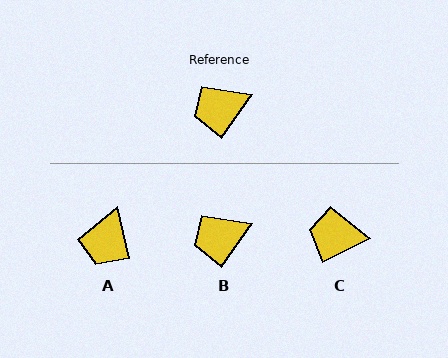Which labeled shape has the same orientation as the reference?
B.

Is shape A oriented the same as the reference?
No, it is off by about 49 degrees.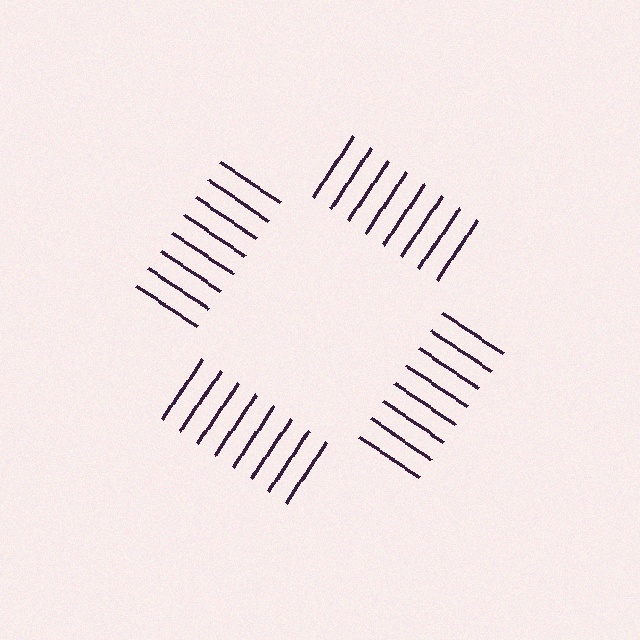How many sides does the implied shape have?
4 sides — the line-ends trace a square.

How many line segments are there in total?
32 — 8 along each of the 4 edges.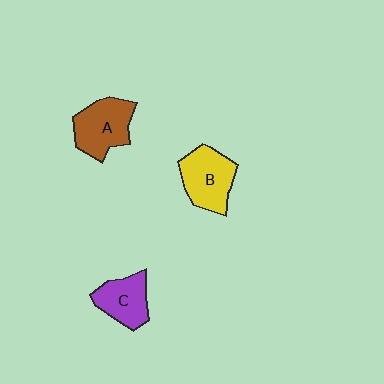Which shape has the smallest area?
Shape C (purple).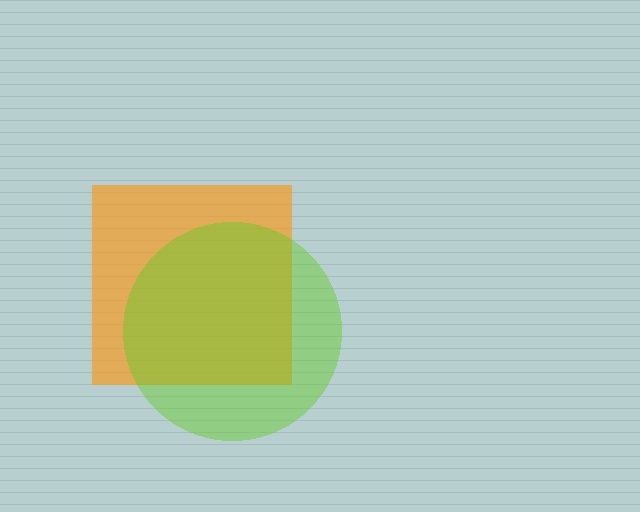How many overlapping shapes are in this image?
There are 2 overlapping shapes in the image.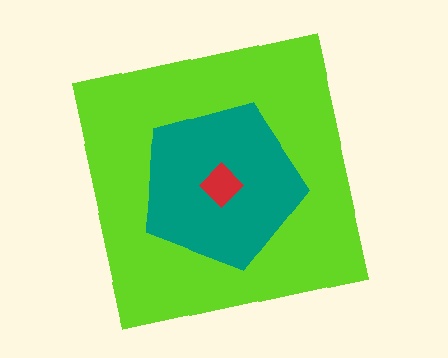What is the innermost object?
The red diamond.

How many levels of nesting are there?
3.